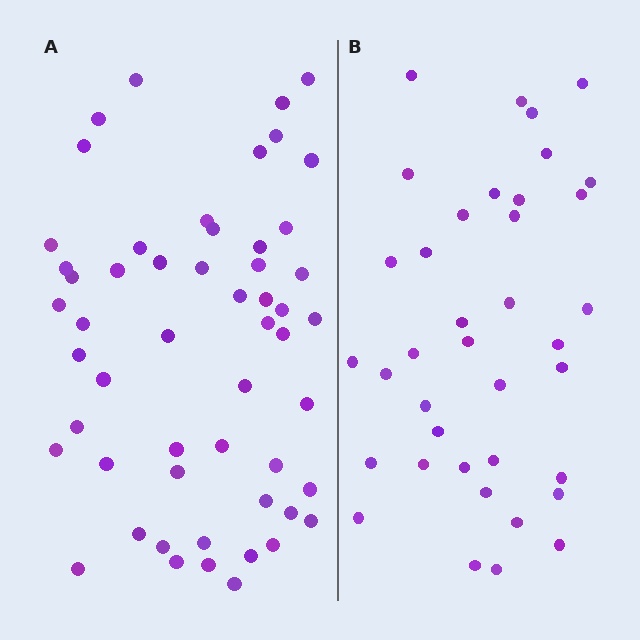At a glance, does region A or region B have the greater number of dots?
Region A (the left region) has more dots.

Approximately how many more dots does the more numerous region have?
Region A has approximately 15 more dots than region B.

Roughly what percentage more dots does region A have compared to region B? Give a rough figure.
About 40% more.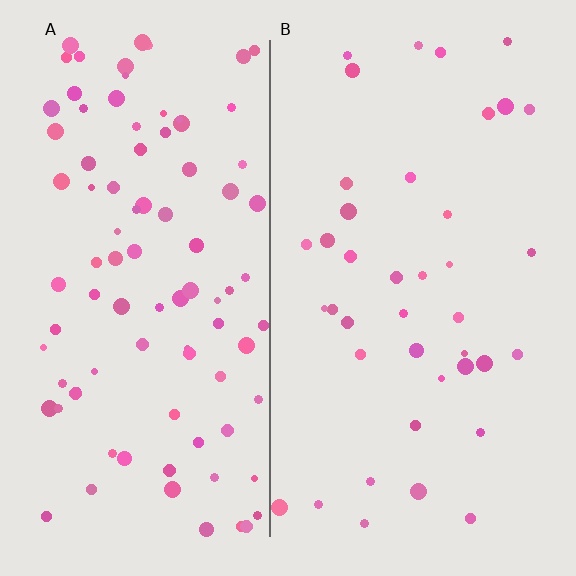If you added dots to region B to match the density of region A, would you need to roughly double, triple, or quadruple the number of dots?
Approximately double.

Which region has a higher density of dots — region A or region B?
A (the left).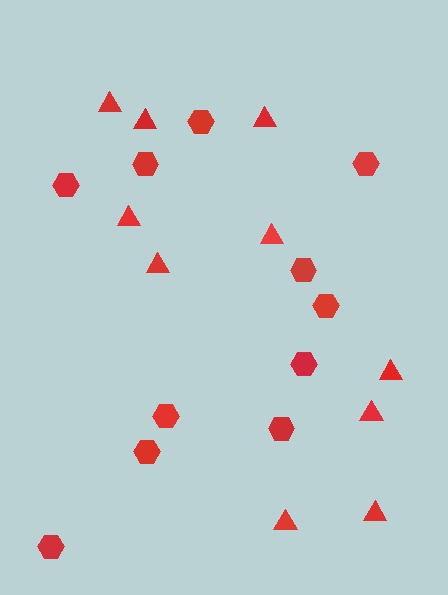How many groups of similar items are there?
There are 2 groups: one group of triangles (10) and one group of hexagons (11).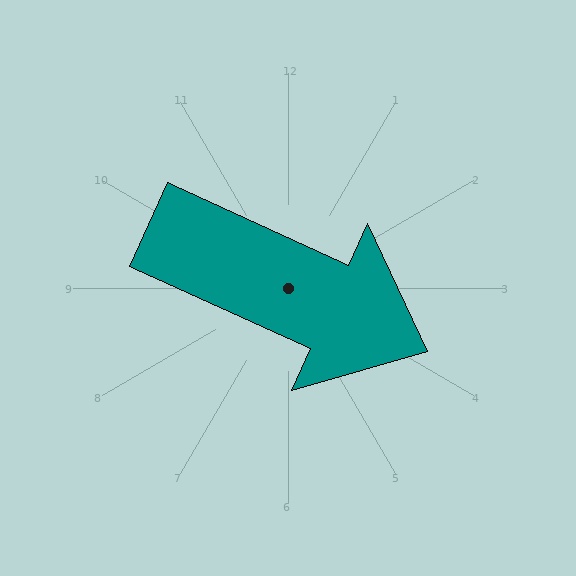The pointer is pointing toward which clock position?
Roughly 4 o'clock.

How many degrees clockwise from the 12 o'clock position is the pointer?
Approximately 114 degrees.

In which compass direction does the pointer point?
Southeast.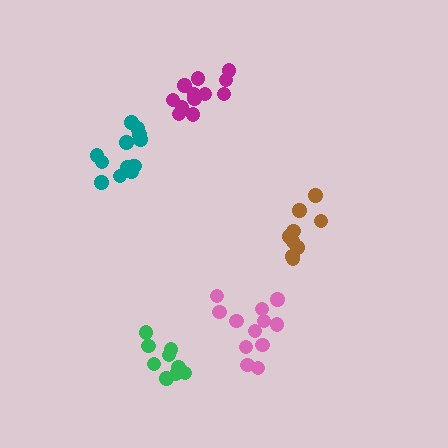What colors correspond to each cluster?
The clusters are colored: brown, green, magenta, pink, teal.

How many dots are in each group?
Group 1: 9 dots, Group 2: 9 dots, Group 3: 13 dots, Group 4: 12 dots, Group 5: 14 dots (57 total).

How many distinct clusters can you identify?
There are 5 distinct clusters.